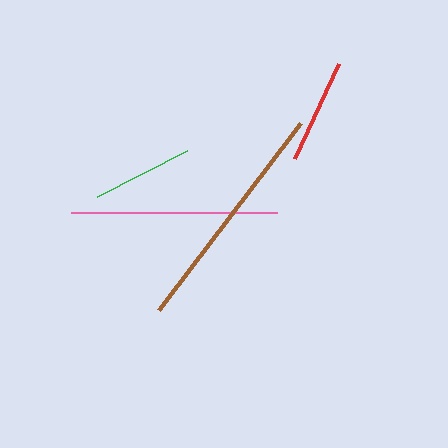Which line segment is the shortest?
The green line is the shortest at approximately 101 pixels.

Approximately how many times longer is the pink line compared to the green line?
The pink line is approximately 2.0 times the length of the green line.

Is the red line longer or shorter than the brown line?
The brown line is longer than the red line.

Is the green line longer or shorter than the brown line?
The brown line is longer than the green line.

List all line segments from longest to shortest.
From longest to shortest: brown, pink, red, green.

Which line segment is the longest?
The brown line is the longest at approximately 235 pixels.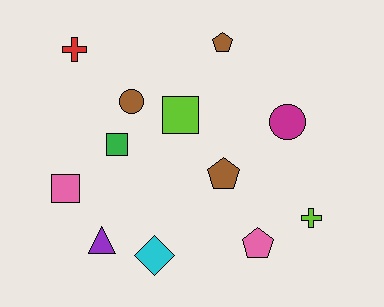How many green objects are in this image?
There is 1 green object.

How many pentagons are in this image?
There are 3 pentagons.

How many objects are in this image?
There are 12 objects.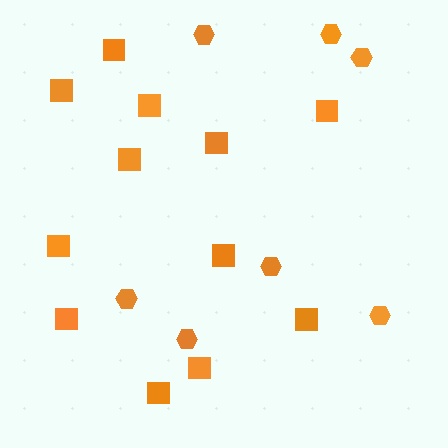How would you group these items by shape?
There are 2 groups: one group of squares (12) and one group of hexagons (7).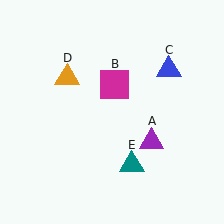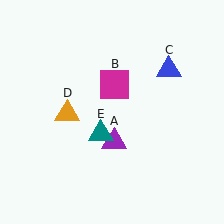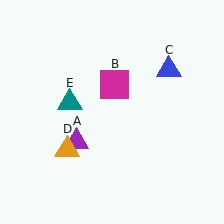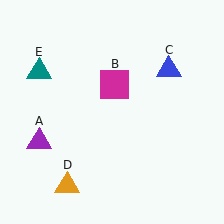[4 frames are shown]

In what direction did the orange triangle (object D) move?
The orange triangle (object D) moved down.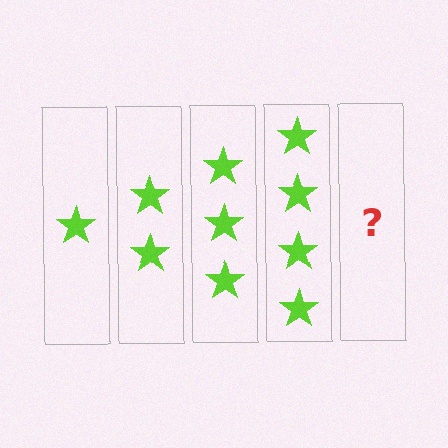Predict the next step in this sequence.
The next step is 5 stars.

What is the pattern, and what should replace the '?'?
The pattern is that each step adds one more star. The '?' should be 5 stars.